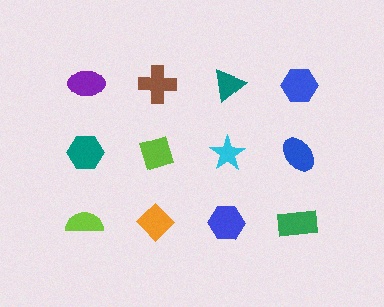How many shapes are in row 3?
4 shapes.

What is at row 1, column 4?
A blue hexagon.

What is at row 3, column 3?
A blue hexagon.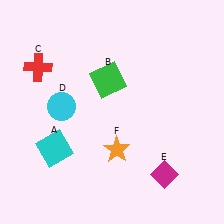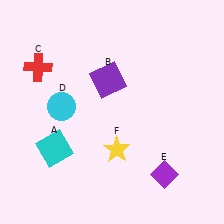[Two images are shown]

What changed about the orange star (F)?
In Image 1, F is orange. In Image 2, it changed to yellow.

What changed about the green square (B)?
In Image 1, B is green. In Image 2, it changed to purple.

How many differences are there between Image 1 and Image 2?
There are 3 differences between the two images.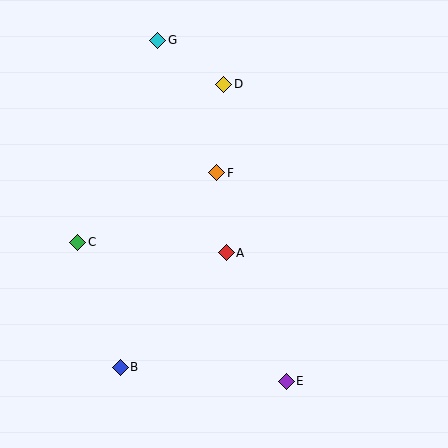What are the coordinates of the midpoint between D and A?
The midpoint between D and A is at (225, 168).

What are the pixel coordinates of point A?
Point A is at (226, 253).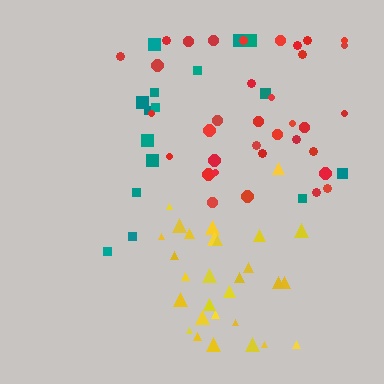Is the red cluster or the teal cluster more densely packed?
Red.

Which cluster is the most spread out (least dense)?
Teal.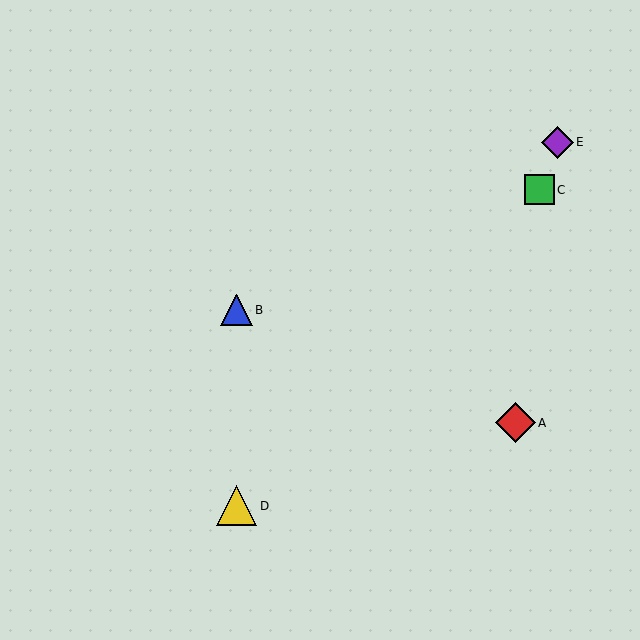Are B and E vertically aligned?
No, B is at x≈237 and E is at x≈557.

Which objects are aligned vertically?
Objects B, D are aligned vertically.